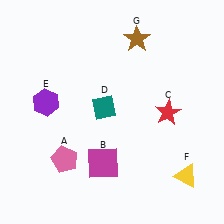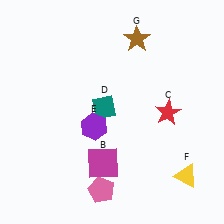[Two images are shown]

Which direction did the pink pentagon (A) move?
The pink pentagon (A) moved right.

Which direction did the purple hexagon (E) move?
The purple hexagon (E) moved right.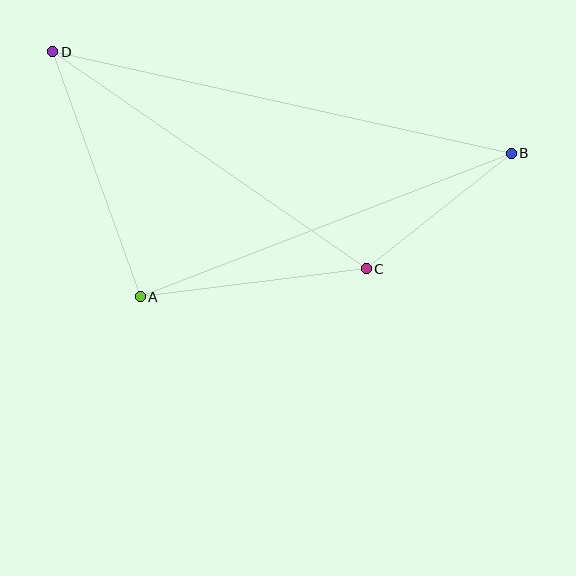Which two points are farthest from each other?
Points B and D are farthest from each other.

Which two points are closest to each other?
Points B and C are closest to each other.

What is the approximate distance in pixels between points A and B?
The distance between A and B is approximately 398 pixels.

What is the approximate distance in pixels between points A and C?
The distance between A and C is approximately 228 pixels.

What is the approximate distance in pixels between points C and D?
The distance between C and D is approximately 381 pixels.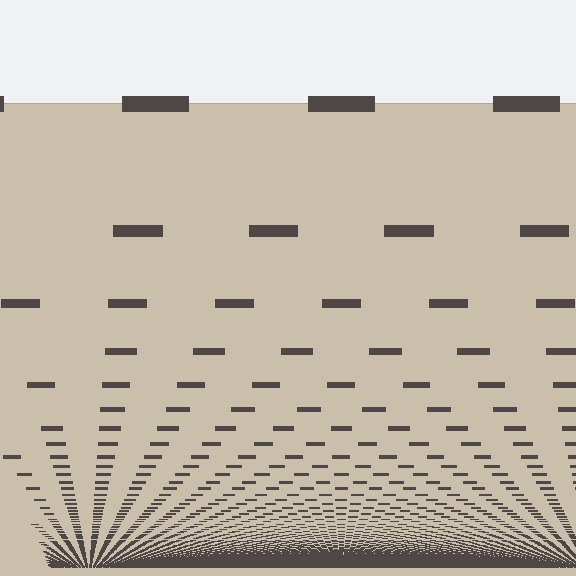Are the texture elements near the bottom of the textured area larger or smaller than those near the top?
Smaller. The gradient is inverted — elements near the bottom are smaller and denser.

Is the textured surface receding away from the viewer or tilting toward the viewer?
The surface appears to tilt toward the viewer. Texture elements get larger and sparser toward the top.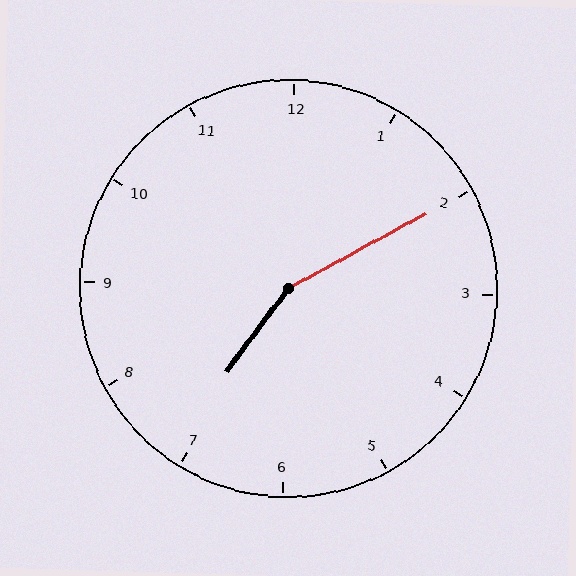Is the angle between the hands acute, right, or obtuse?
It is obtuse.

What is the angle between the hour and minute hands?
Approximately 155 degrees.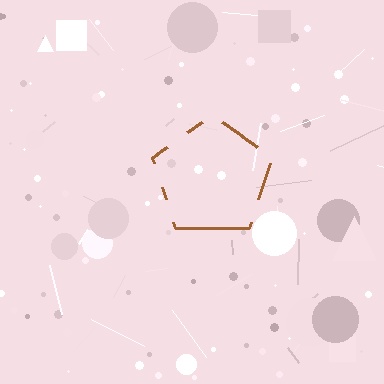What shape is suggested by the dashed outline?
The dashed outline suggests a pentagon.